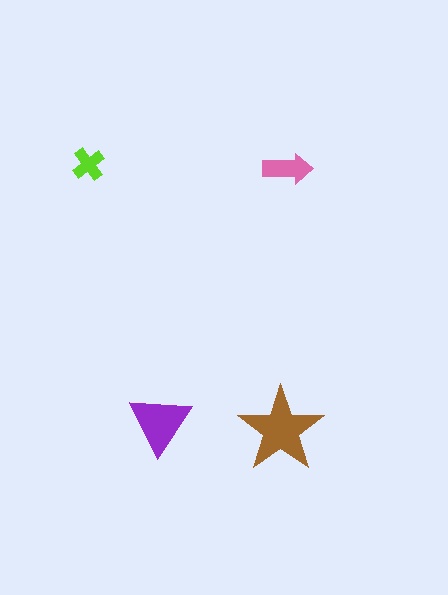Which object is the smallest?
The lime cross.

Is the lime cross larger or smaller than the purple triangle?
Smaller.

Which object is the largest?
The brown star.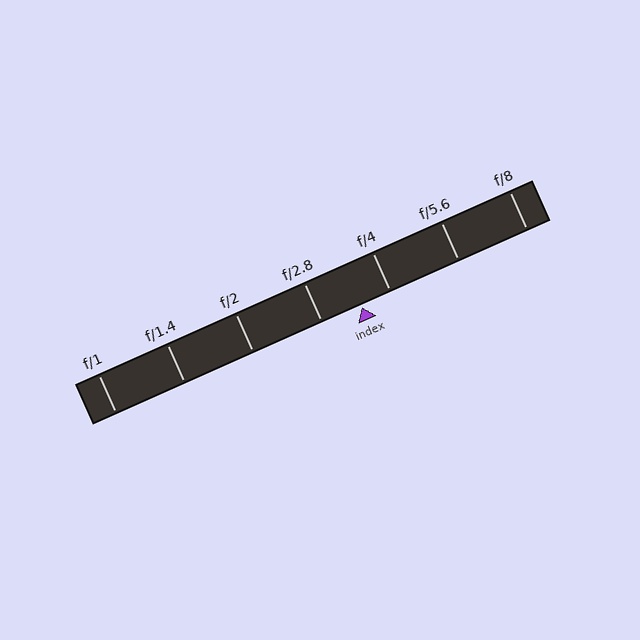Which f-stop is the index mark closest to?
The index mark is closest to f/4.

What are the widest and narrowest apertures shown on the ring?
The widest aperture shown is f/1 and the narrowest is f/8.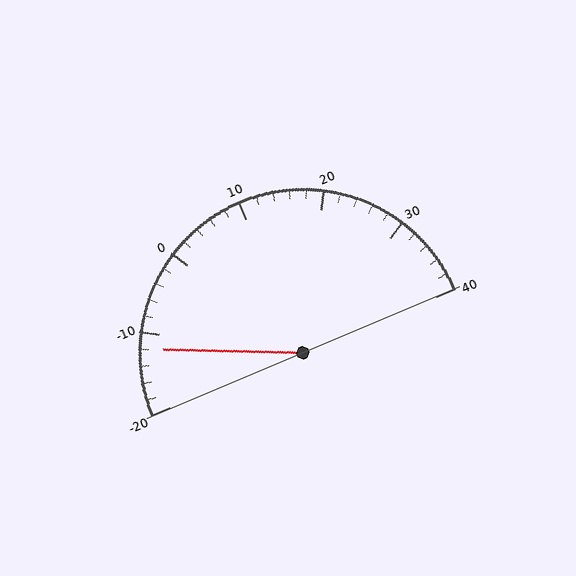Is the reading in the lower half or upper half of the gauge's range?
The reading is in the lower half of the range (-20 to 40).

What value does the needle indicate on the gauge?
The needle indicates approximately -12.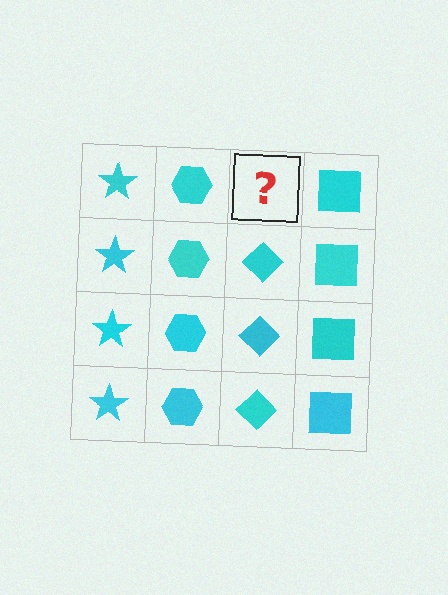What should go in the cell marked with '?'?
The missing cell should contain a cyan diamond.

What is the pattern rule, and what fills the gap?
The rule is that each column has a consistent shape. The gap should be filled with a cyan diamond.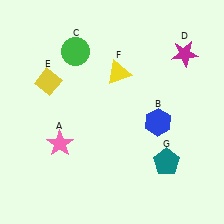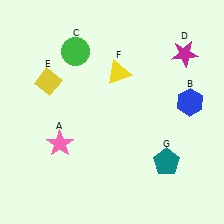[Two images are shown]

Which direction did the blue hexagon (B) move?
The blue hexagon (B) moved right.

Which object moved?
The blue hexagon (B) moved right.